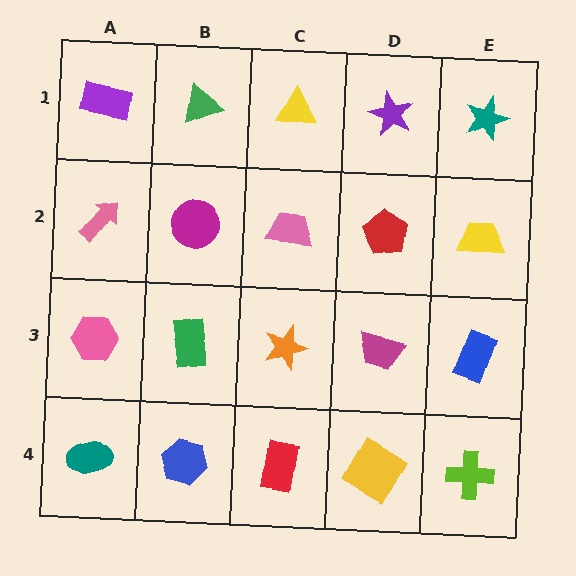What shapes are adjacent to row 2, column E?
A teal star (row 1, column E), a blue rectangle (row 3, column E), a red pentagon (row 2, column D).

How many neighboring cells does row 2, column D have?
4.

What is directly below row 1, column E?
A yellow trapezoid.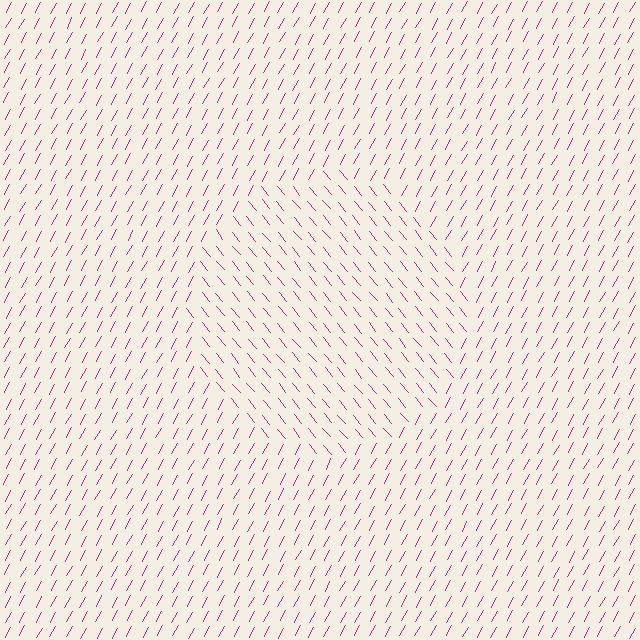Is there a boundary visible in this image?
Yes, there is a texture boundary formed by a change in line orientation.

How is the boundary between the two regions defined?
The boundary is defined purely by a change in line orientation (approximately 68 degrees difference). All lines are the same color and thickness.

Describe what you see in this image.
The image is filled with small magenta line segments. A circle region in the image has lines oriented differently from the surrounding lines, creating a visible texture boundary.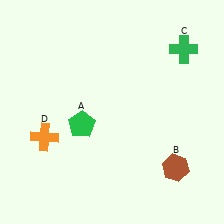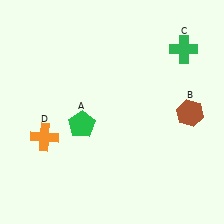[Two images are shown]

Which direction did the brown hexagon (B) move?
The brown hexagon (B) moved up.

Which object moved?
The brown hexagon (B) moved up.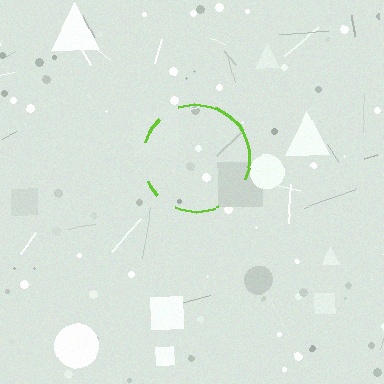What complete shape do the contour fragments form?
The contour fragments form a circle.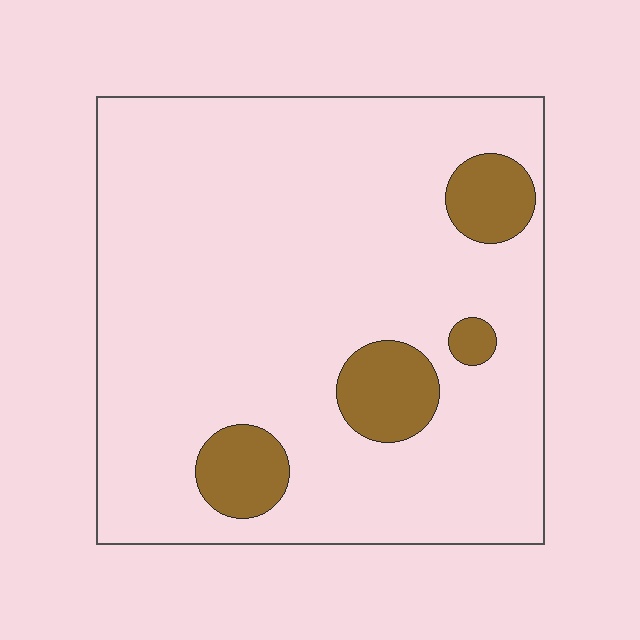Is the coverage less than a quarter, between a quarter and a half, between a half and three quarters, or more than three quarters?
Less than a quarter.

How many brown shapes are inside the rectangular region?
4.